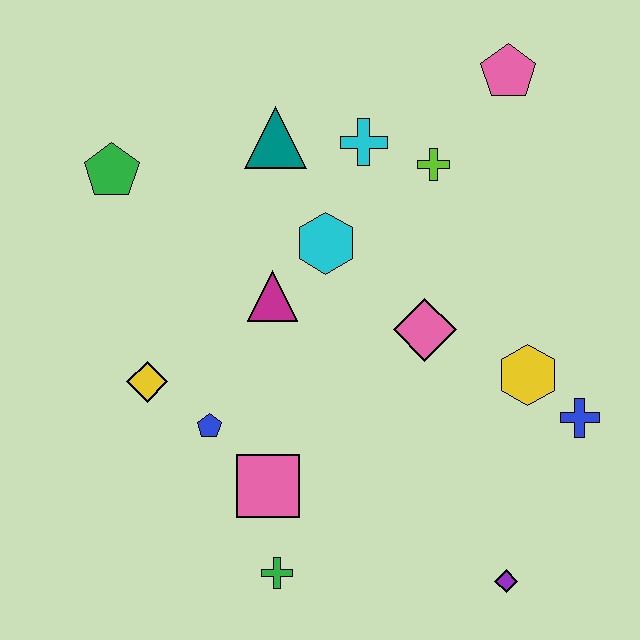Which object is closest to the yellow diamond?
The blue pentagon is closest to the yellow diamond.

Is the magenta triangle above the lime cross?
No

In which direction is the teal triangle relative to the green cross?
The teal triangle is above the green cross.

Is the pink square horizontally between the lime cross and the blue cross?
No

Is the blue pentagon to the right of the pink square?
No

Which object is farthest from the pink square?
The pink pentagon is farthest from the pink square.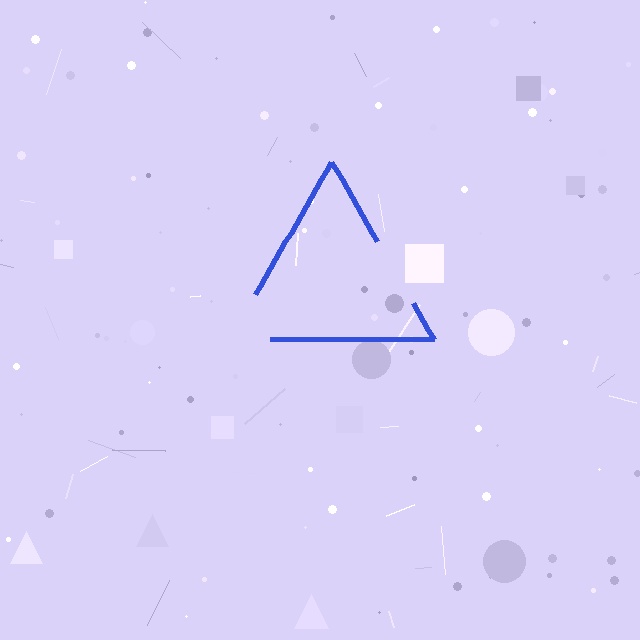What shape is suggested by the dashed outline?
The dashed outline suggests a triangle.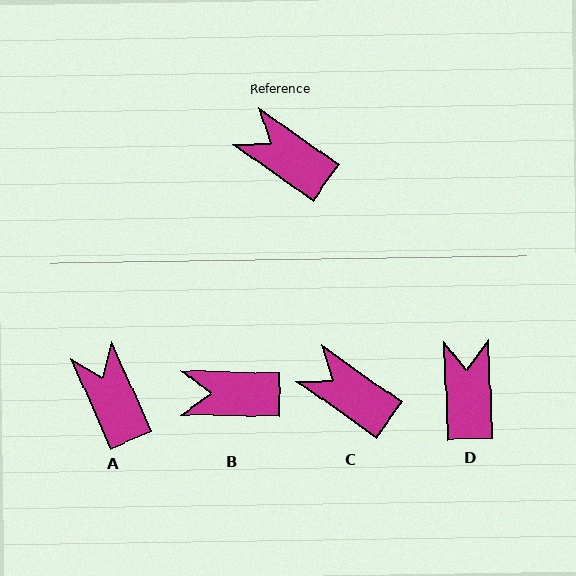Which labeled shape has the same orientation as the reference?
C.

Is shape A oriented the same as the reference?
No, it is off by about 31 degrees.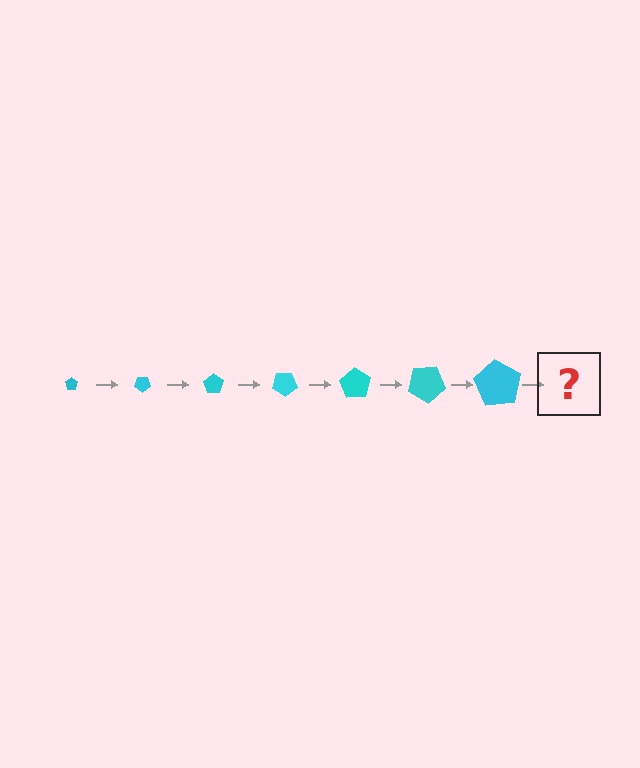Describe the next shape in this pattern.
It should be a pentagon, larger than the previous one and rotated 245 degrees from the start.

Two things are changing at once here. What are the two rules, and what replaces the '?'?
The two rules are that the pentagon grows larger each step and it rotates 35 degrees each step. The '?' should be a pentagon, larger than the previous one and rotated 245 degrees from the start.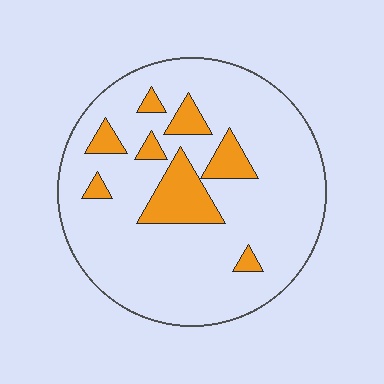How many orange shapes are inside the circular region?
8.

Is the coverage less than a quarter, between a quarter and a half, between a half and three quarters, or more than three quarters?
Less than a quarter.